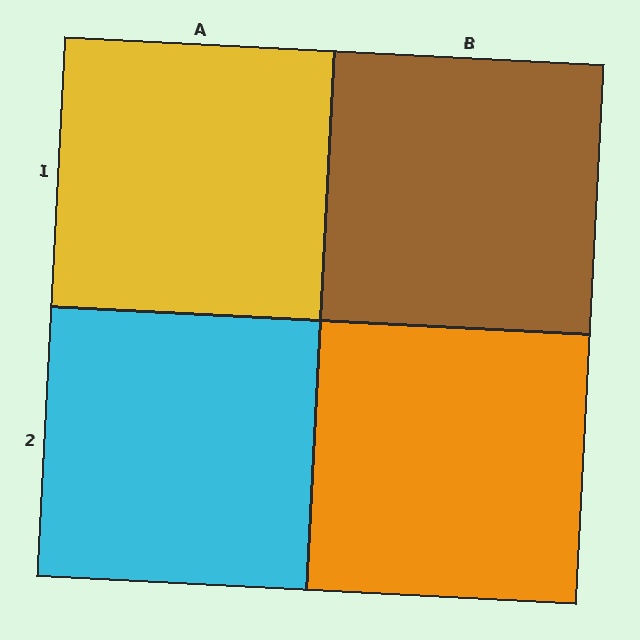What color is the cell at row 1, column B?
Brown.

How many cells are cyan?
1 cell is cyan.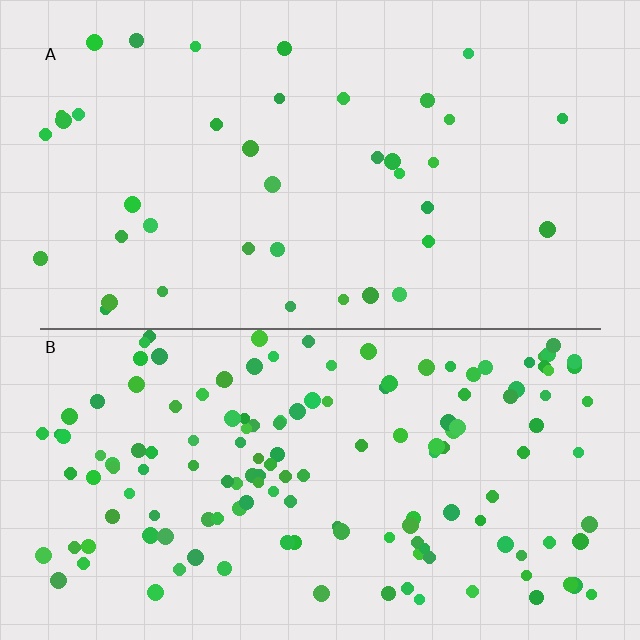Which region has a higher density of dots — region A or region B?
B (the bottom).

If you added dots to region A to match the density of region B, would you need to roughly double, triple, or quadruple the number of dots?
Approximately quadruple.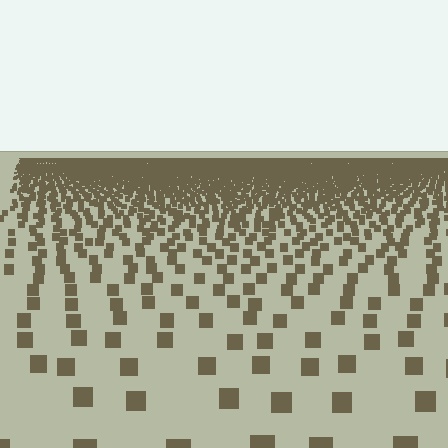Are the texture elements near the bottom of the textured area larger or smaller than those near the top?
Larger. Near the bottom, elements are closer to the viewer and appear at a bigger on-screen size.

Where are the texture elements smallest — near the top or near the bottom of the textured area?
Near the top.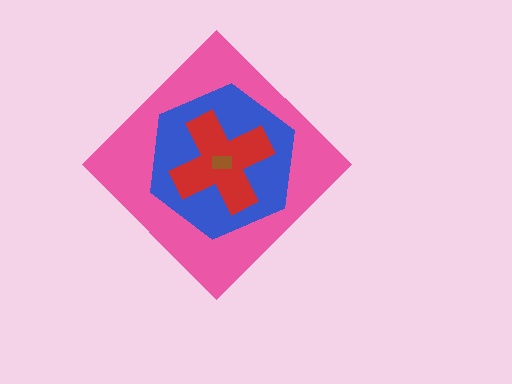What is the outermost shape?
The pink diamond.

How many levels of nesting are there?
4.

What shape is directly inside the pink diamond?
The blue hexagon.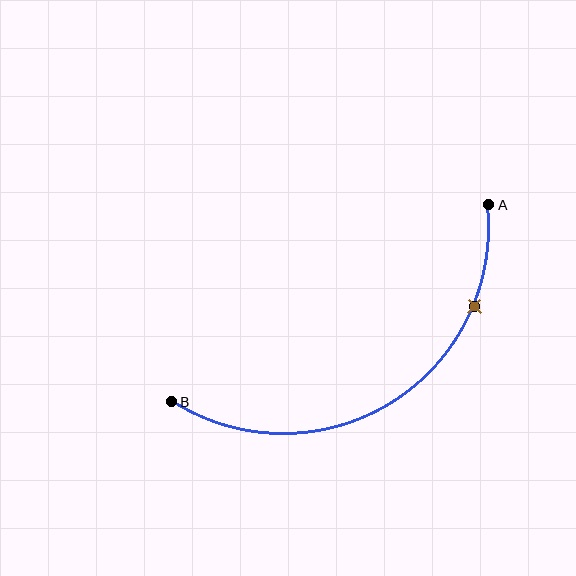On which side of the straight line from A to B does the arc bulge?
The arc bulges below the straight line connecting A and B.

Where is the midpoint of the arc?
The arc midpoint is the point on the curve farthest from the straight line joining A and B. It sits below that line.